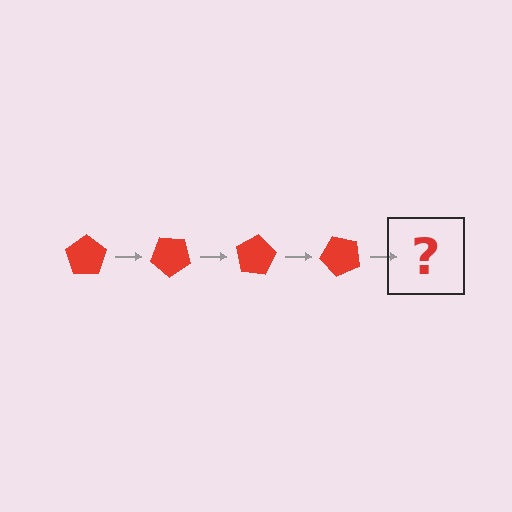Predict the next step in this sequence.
The next step is a red pentagon rotated 160 degrees.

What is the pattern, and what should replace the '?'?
The pattern is that the pentagon rotates 40 degrees each step. The '?' should be a red pentagon rotated 160 degrees.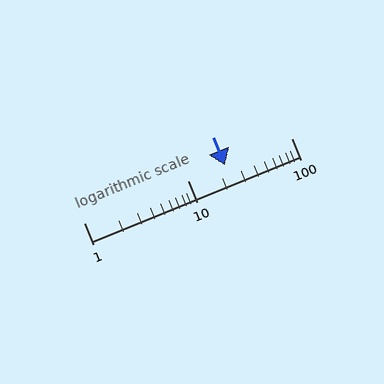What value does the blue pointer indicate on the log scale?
The pointer indicates approximately 23.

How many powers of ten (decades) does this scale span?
The scale spans 2 decades, from 1 to 100.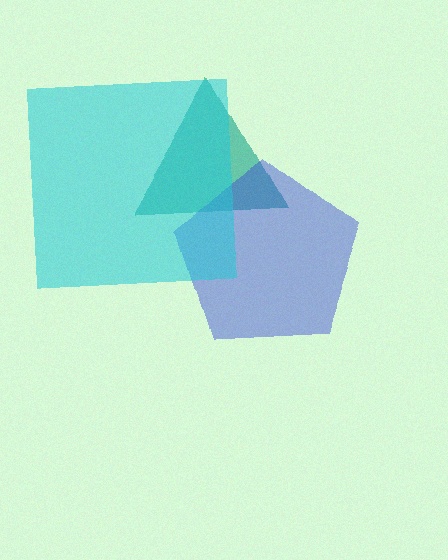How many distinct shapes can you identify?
There are 3 distinct shapes: a teal triangle, a blue pentagon, a cyan square.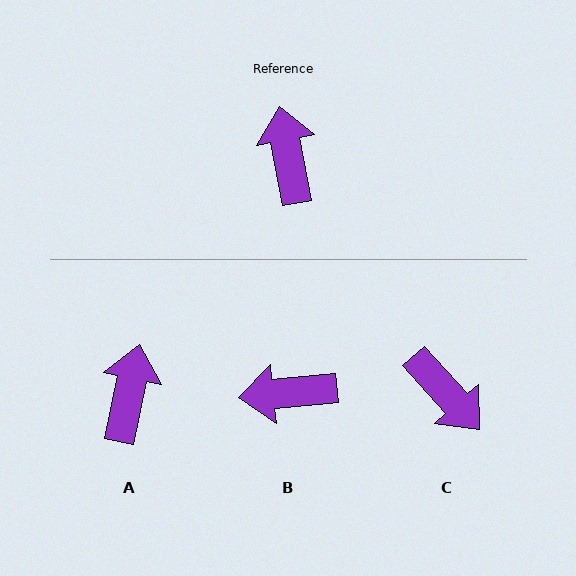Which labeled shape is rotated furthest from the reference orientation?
C, about 148 degrees away.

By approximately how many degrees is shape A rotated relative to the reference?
Approximately 22 degrees clockwise.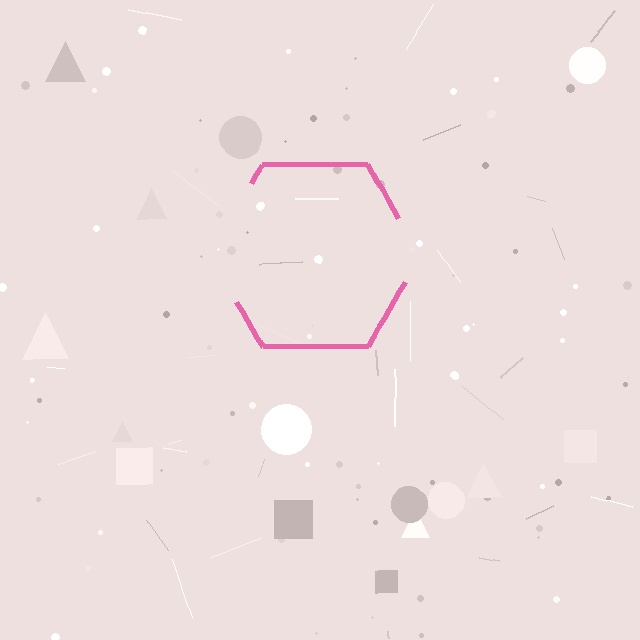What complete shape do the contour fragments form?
The contour fragments form a hexagon.